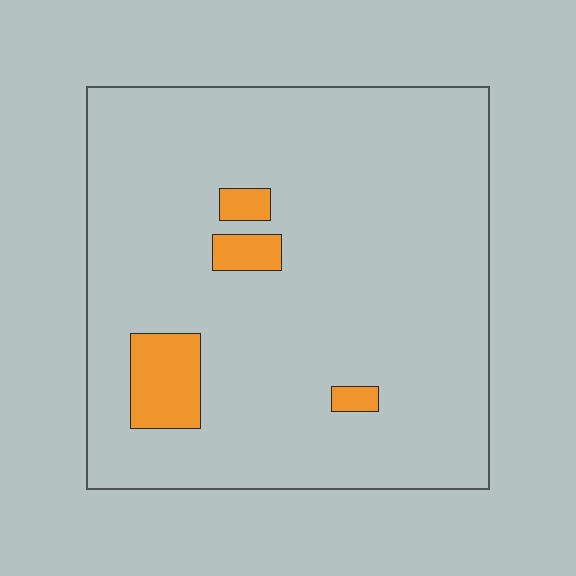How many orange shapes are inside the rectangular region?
4.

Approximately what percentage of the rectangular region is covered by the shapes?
Approximately 10%.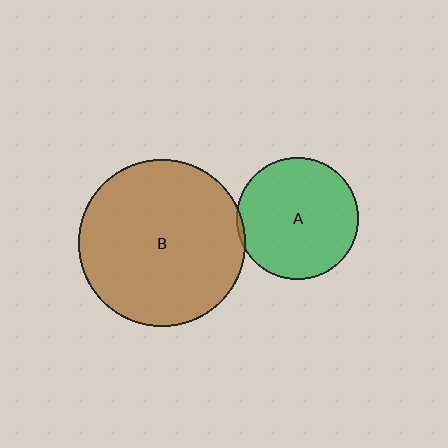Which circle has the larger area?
Circle B (brown).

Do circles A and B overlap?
Yes.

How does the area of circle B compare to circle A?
Approximately 1.9 times.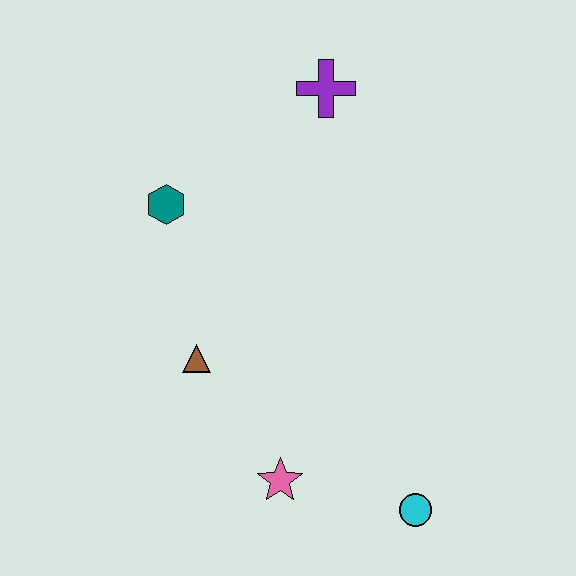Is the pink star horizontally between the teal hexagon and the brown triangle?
No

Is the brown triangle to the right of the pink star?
No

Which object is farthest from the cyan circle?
The purple cross is farthest from the cyan circle.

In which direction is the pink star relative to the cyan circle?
The pink star is to the left of the cyan circle.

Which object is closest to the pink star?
The cyan circle is closest to the pink star.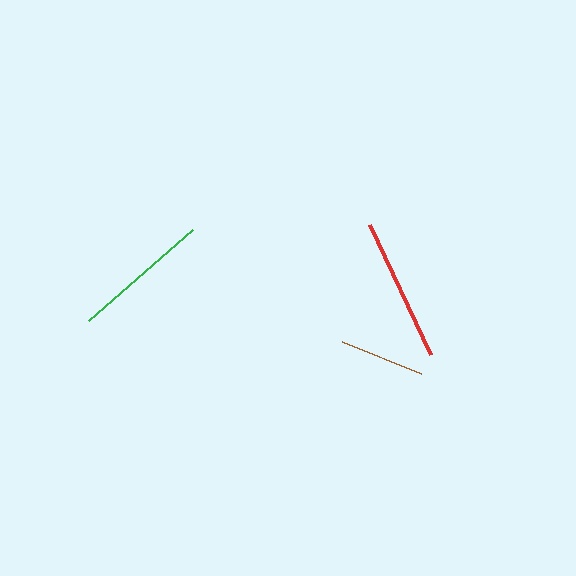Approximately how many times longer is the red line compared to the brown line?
The red line is approximately 1.7 times the length of the brown line.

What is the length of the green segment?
The green segment is approximately 138 pixels long.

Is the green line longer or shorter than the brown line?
The green line is longer than the brown line.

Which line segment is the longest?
The red line is the longest at approximately 143 pixels.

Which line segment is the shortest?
The brown line is the shortest at approximately 85 pixels.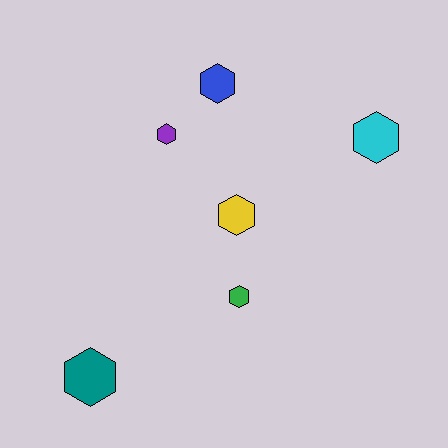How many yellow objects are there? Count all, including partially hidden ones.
There is 1 yellow object.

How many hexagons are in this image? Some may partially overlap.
There are 6 hexagons.